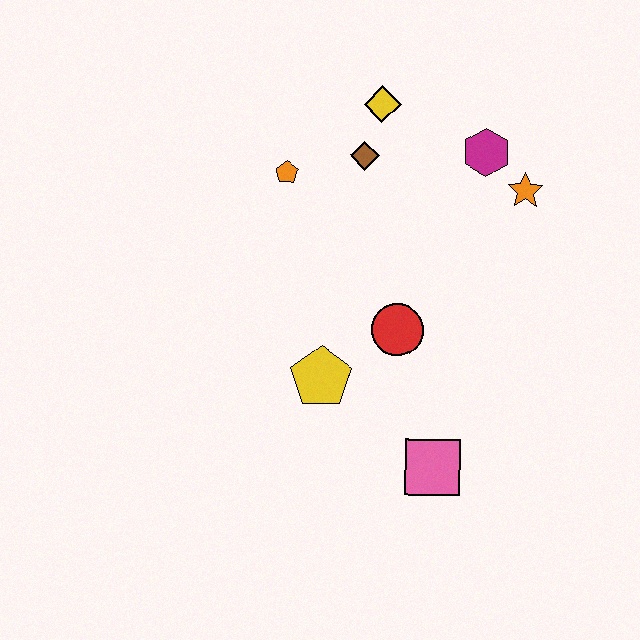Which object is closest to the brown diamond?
The yellow diamond is closest to the brown diamond.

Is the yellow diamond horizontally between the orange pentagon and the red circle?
Yes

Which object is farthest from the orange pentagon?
The pink square is farthest from the orange pentagon.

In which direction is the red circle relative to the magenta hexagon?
The red circle is below the magenta hexagon.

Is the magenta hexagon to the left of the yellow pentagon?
No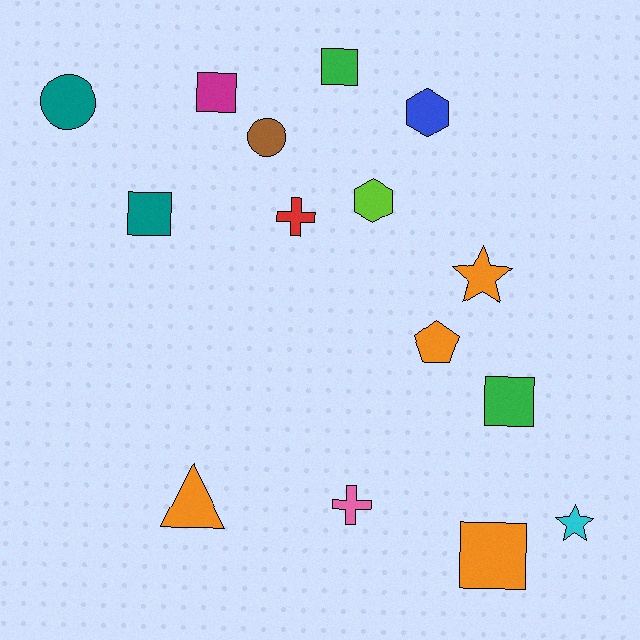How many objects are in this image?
There are 15 objects.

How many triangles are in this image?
There is 1 triangle.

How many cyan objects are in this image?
There is 1 cyan object.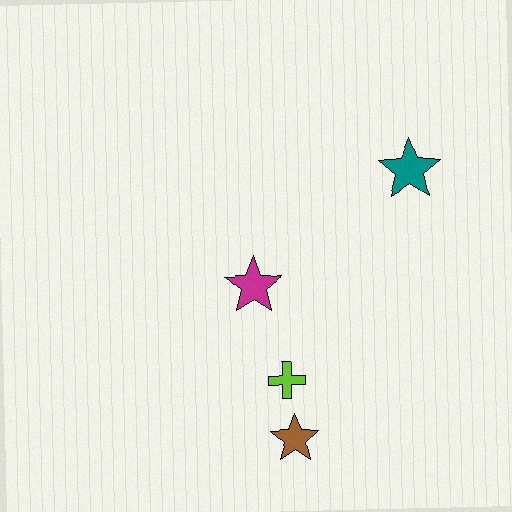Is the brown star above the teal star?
No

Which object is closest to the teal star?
The magenta star is closest to the teal star.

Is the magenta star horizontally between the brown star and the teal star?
No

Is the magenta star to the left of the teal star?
Yes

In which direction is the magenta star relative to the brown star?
The magenta star is above the brown star.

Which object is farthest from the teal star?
The brown star is farthest from the teal star.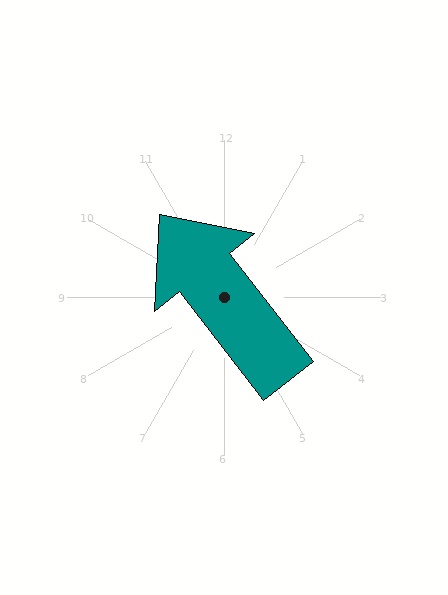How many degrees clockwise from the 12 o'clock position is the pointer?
Approximately 322 degrees.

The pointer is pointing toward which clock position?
Roughly 11 o'clock.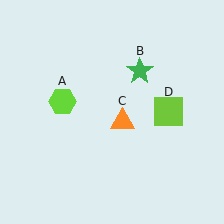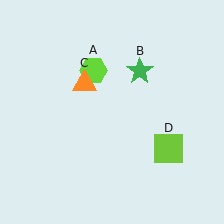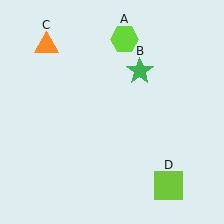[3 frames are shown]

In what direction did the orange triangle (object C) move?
The orange triangle (object C) moved up and to the left.